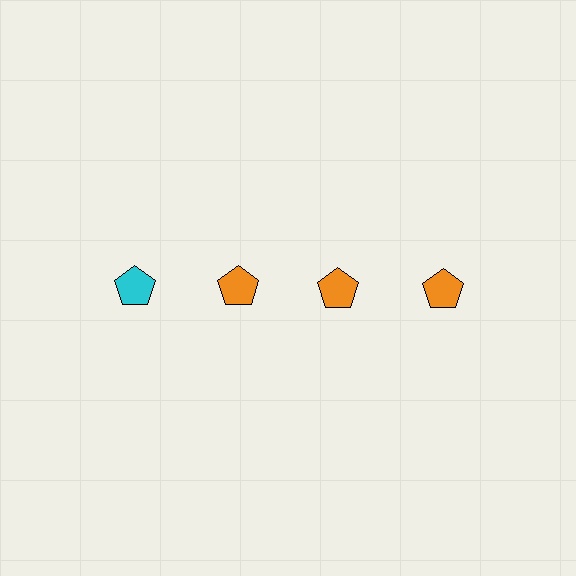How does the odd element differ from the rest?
It has a different color: cyan instead of orange.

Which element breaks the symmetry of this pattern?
The cyan pentagon in the top row, leftmost column breaks the symmetry. All other shapes are orange pentagons.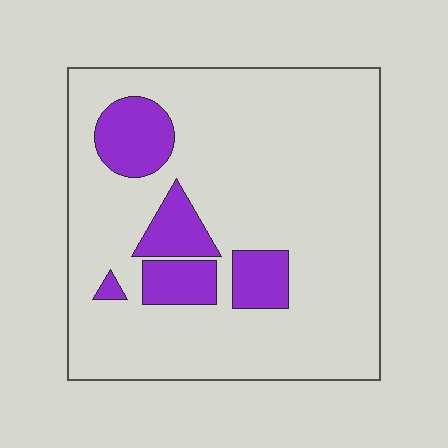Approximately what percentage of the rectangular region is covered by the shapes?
Approximately 15%.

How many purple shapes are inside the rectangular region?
5.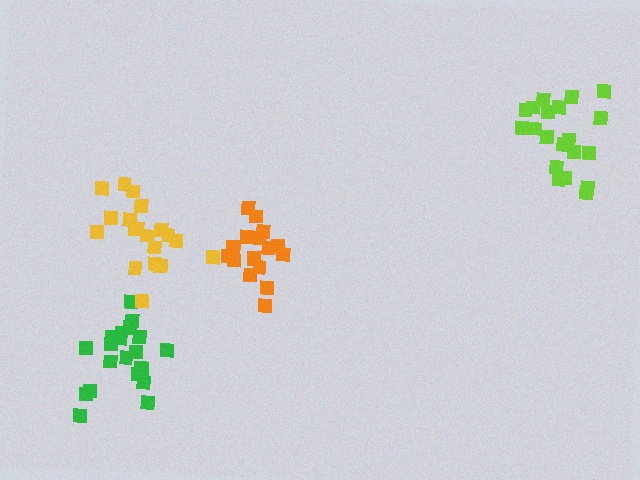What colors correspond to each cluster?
The clusters are colored: green, lime, orange, yellow.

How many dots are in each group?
Group 1: 21 dots, Group 2: 21 dots, Group 3: 18 dots, Group 4: 19 dots (79 total).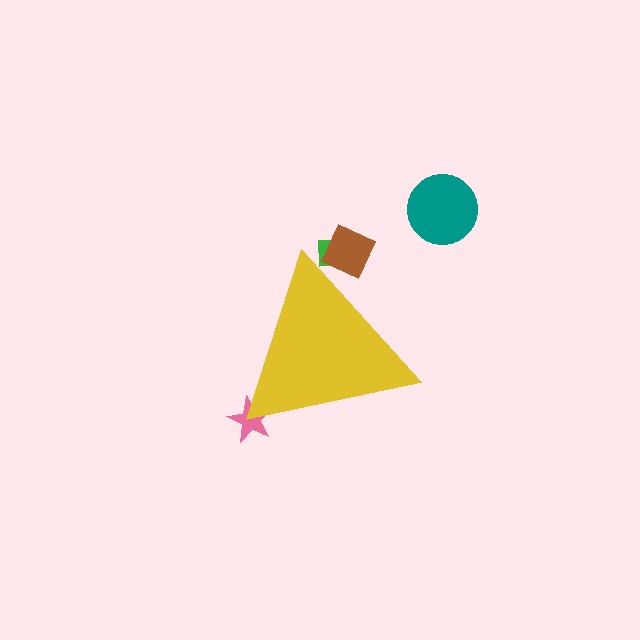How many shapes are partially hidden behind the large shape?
3 shapes are partially hidden.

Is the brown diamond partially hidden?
Yes, the brown diamond is partially hidden behind the yellow triangle.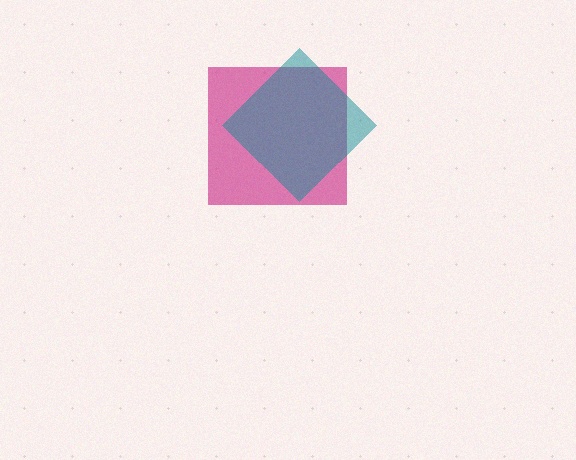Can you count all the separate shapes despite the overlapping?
Yes, there are 2 separate shapes.